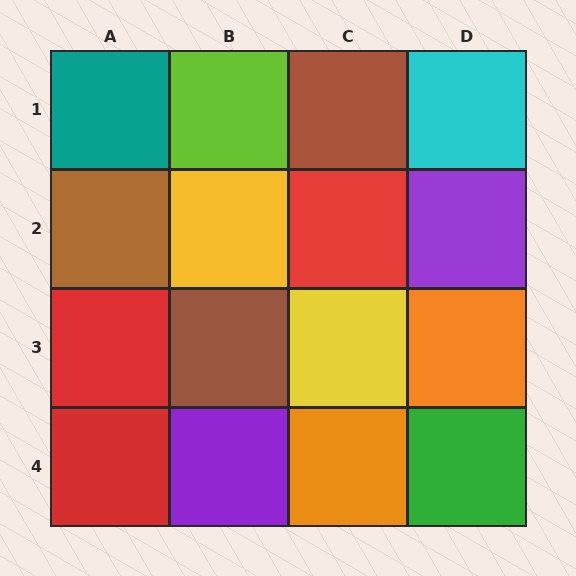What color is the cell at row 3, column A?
Red.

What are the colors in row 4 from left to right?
Red, purple, orange, green.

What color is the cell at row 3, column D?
Orange.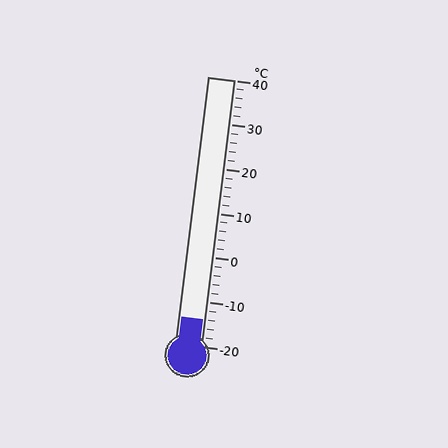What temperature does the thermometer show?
The thermometer shows approximately -14°C.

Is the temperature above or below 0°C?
The temperature is below 0°C.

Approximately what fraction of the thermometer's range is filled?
The thermometer is filled to approximately 10% of its range.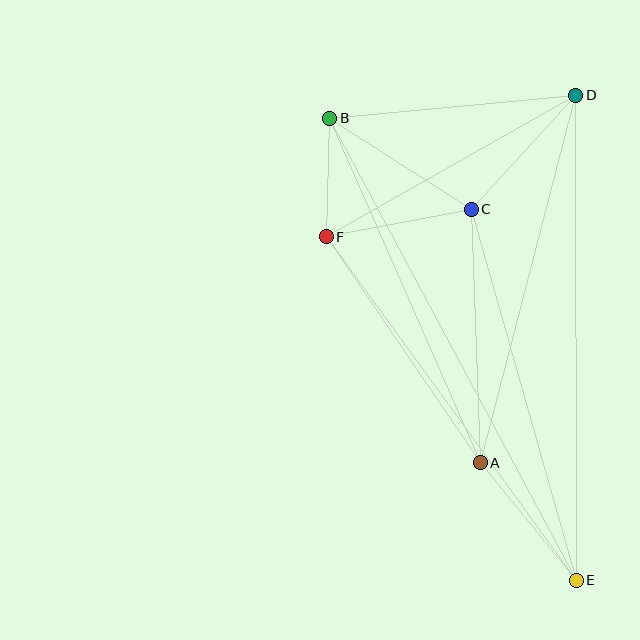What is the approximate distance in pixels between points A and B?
The distance between A and B is approximately 376 pixels.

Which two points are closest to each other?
Points B and F are closest to each other.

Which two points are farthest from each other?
Points B and E are farthest from each other.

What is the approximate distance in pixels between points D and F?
The distance between D and F is approximately 287 pixels.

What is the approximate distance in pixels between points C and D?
The distance between C and D is approximately 155 pixels.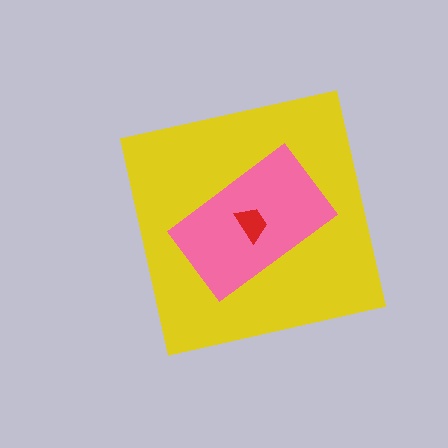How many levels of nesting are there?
3.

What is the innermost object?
The red trapezoid.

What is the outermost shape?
The yellow square.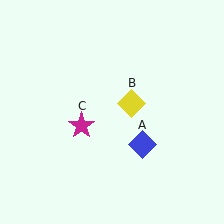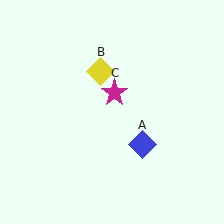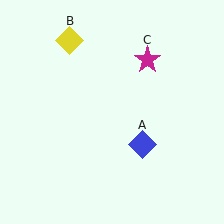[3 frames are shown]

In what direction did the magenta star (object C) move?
The magenta star (object C) moved up and to the right.